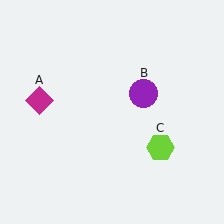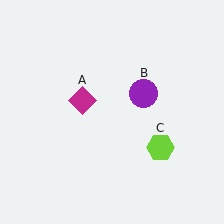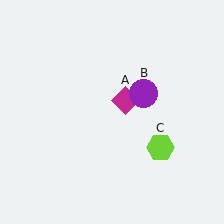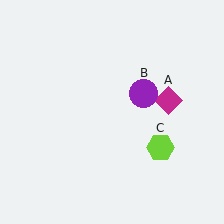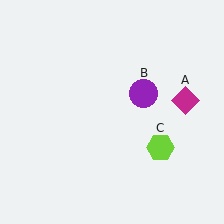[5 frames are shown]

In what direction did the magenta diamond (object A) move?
The magenta diamond (object A) moved right.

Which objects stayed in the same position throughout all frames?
Purple circle (object B) and lime hexagon (object C) remained stationary.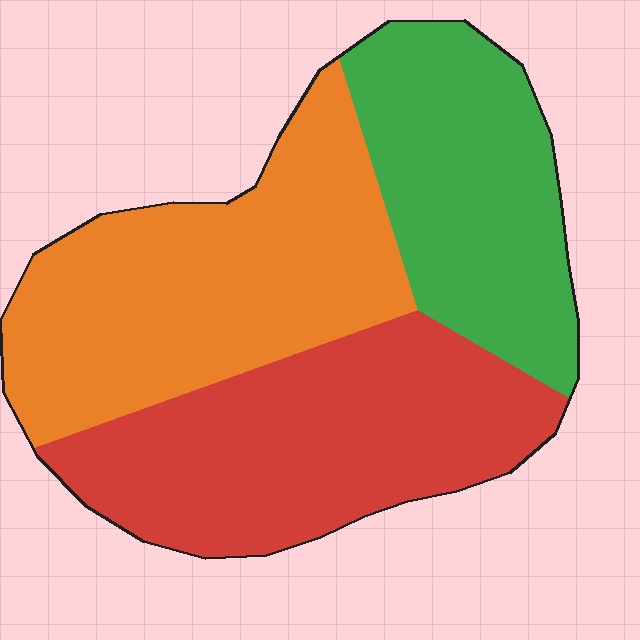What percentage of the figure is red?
Red takes up between a third and a half of the figure.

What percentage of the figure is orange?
Orange covers roughly 35% of the figure.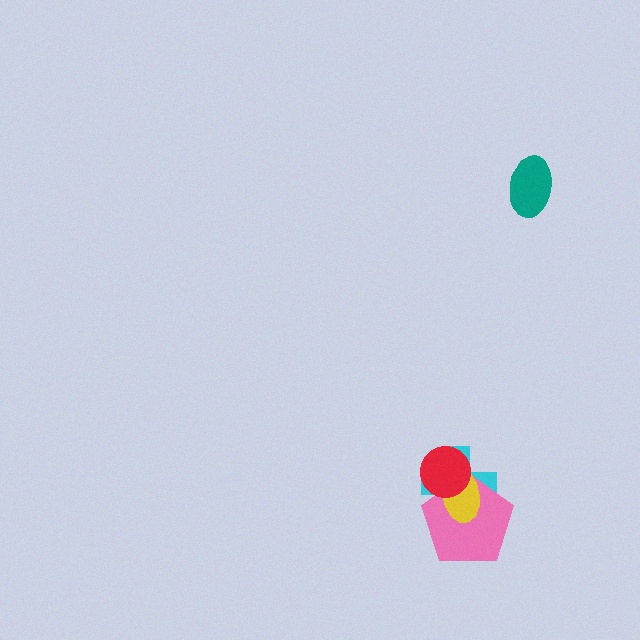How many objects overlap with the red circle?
3 objects overlap with the red circle.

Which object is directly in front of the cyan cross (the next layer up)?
The pink pentagon is directly in front of the cyan cross.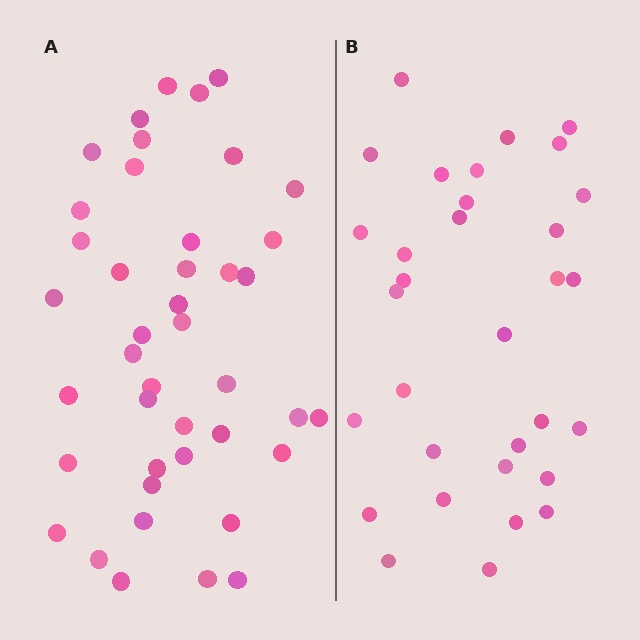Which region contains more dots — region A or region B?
Region A (the left region) has more dots.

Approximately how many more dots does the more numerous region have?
Region A has roughly 10 or so more dots than region B.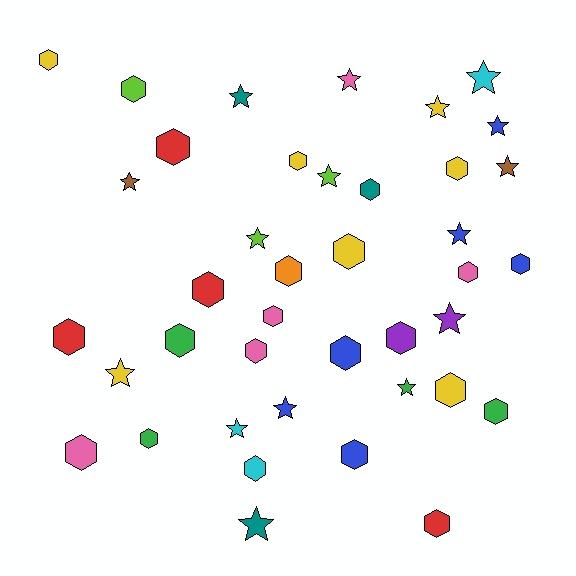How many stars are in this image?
There are 16 stars.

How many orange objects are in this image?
There is 1 orange object.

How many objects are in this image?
There are 40 objects.